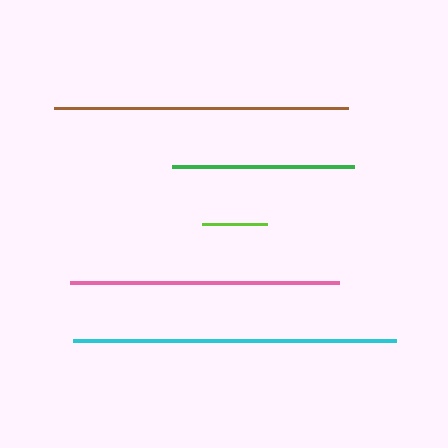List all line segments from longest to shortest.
From longest to shortest: cyan, brown, pink, green, lime.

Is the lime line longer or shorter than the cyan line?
The cyan line is longer than the lime line.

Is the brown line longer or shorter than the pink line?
The brown line is longer than the pink line.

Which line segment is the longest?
The cyan line is the longest at approximately 323 pixels.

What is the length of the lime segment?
The lime segment is approximately 65 pixels long.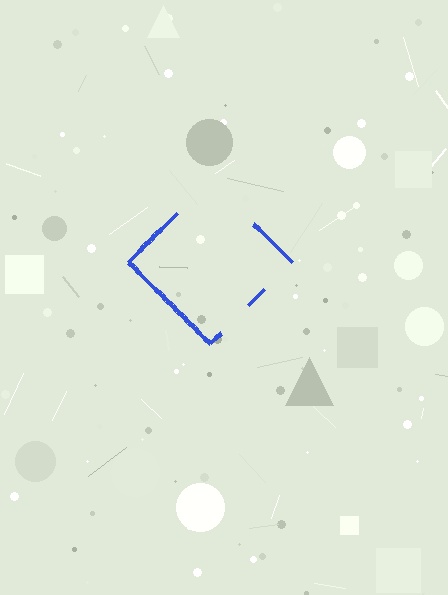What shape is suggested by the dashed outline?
The dashed outline suggests a diamond.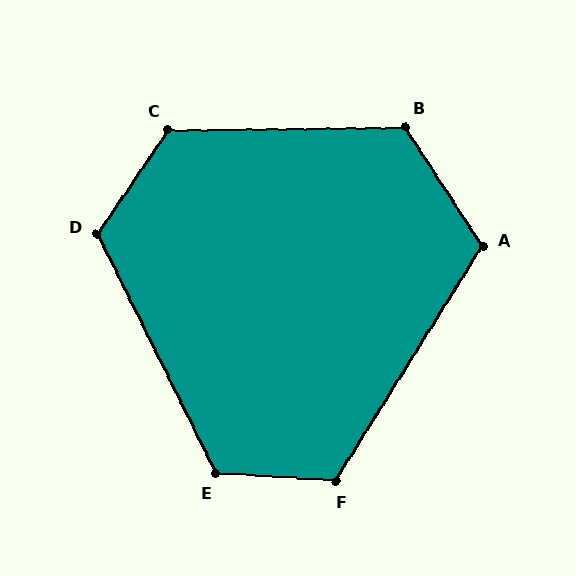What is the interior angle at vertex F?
Approximately 118 degrees (obtuse).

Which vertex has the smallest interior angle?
A, at approximately 115 degrees.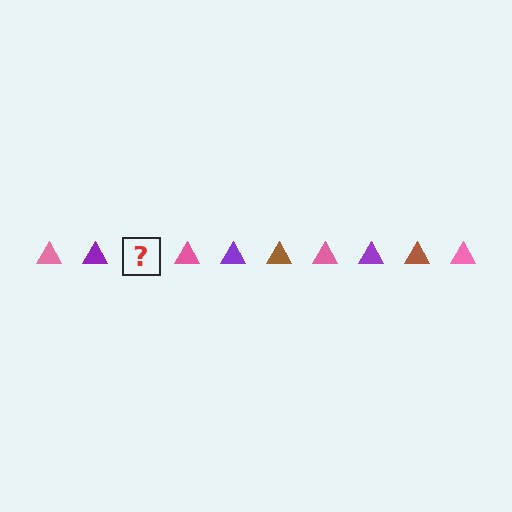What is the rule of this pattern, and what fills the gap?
The rule is that the pattern cycles through pink, purple, brown triangles. The gap should be filled with a brown triangle.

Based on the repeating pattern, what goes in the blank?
The blank should be a brown triangle.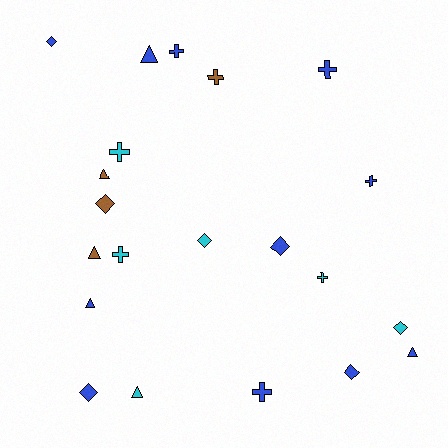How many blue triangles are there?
There are 3 blue triangles.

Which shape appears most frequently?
Cross, with 8 objects.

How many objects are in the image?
There are 21 objects.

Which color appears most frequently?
Blue, with 11 objects.